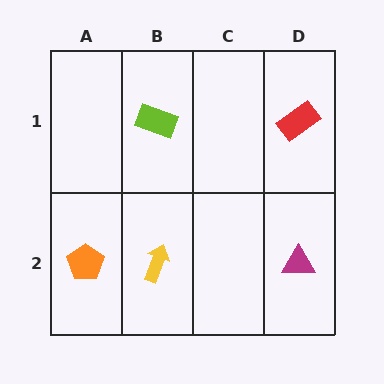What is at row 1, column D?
A red rectangle.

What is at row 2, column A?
An orange pentagon.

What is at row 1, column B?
A lime rectangle.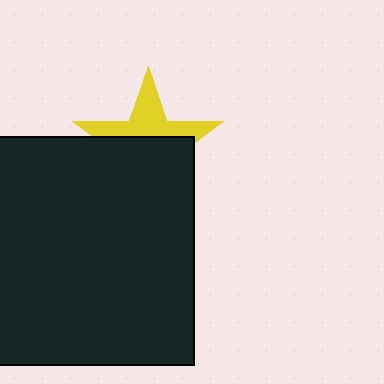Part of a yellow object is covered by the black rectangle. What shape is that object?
It is a star.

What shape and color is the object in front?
The object in front is a black rectangle.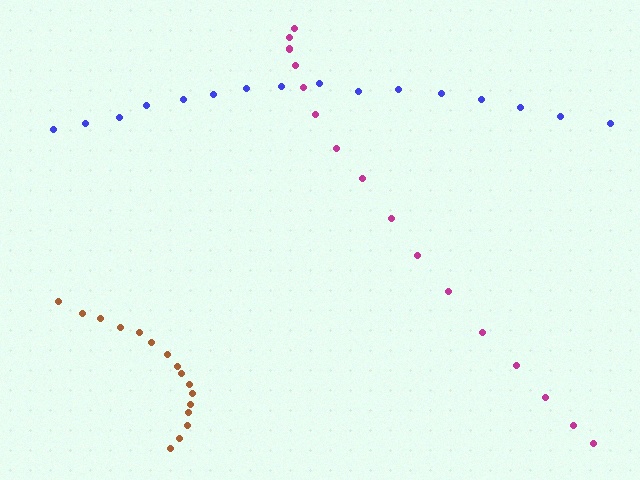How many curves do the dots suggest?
There are 3 distinct paths.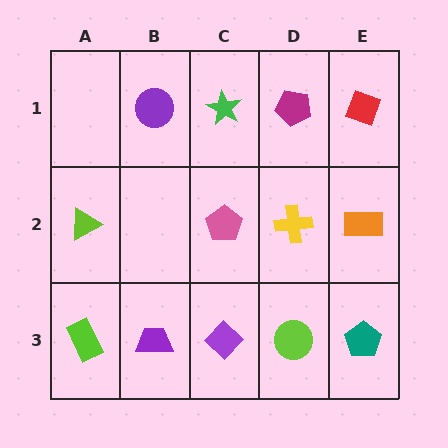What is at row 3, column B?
A purple trapezoid.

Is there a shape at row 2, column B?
No, that cell is empty.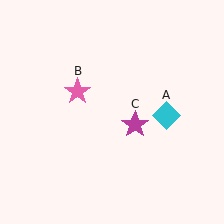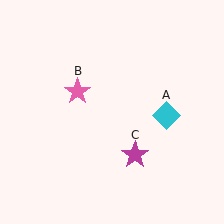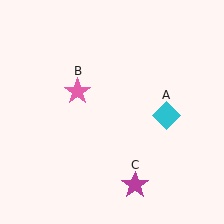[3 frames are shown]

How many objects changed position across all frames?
1 object changed position: magenta star (object C).